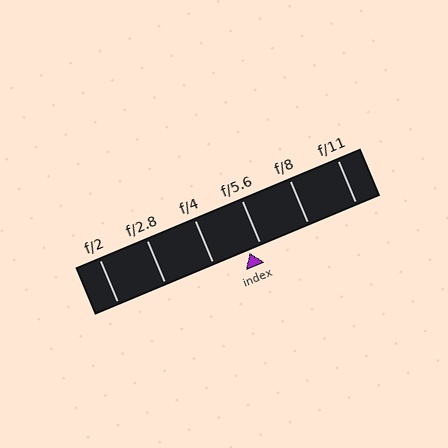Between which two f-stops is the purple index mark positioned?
The index mark is between f/4 and f/5.6.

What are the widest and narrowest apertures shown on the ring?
The widest aperture shown is f/2 and the narrowest is f/11.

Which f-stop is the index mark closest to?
The index mark is closest to f/5.6.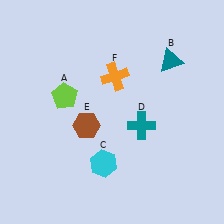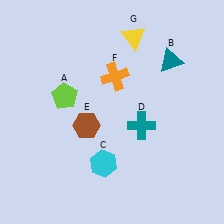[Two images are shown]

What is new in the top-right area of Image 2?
A yellow triangle (G) was added in the top-right area of Image 2.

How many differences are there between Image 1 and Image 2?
There is 1 difference between the two images.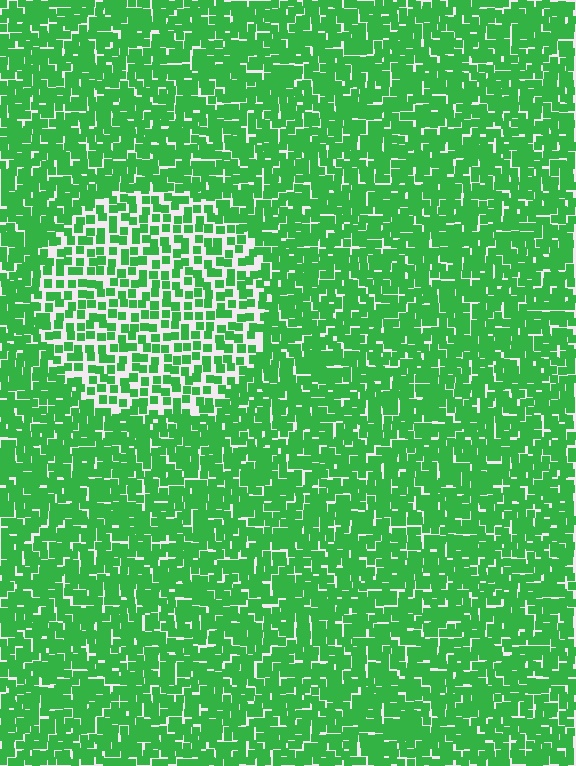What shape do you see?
I see a circle.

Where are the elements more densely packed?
The elements are more densely packed outside the circle boundary.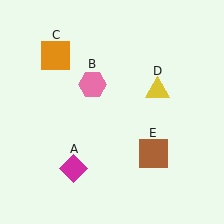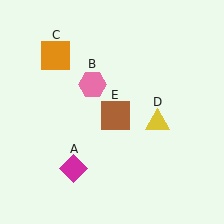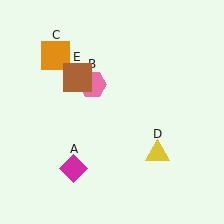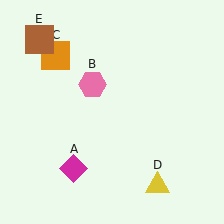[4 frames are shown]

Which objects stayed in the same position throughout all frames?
Magenta diamond (object A) and pink hexagon (object B) and orange square (object C) remained stationary.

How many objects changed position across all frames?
2 objects changed position: yellow triangle (object D), brown square (object E).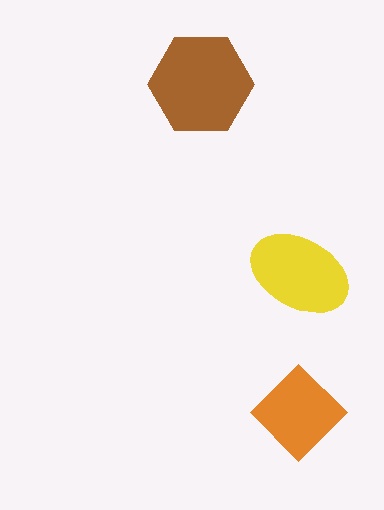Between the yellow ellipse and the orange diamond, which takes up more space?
The yellow ellipse.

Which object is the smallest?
The orange diamond.